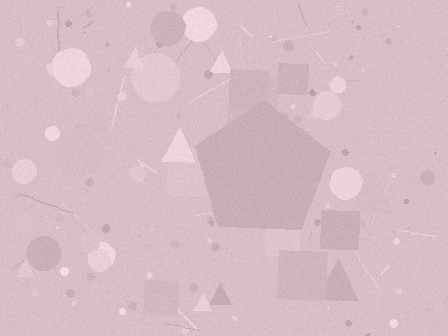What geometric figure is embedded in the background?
A pentagon is embedded in the background.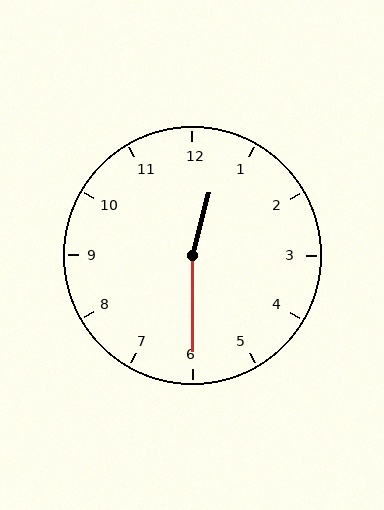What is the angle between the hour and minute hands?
Approximately 165 degrees.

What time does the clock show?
12:30.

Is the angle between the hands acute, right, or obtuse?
It is obtuse.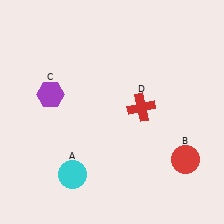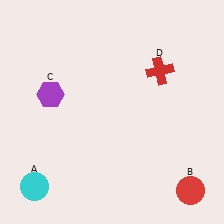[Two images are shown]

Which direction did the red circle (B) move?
The red circle (B) moved down.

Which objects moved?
The objects that moved are: the cyan circle (A), the red circle (B), the red cross (D).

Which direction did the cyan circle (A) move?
The cyan circle (A) moved left.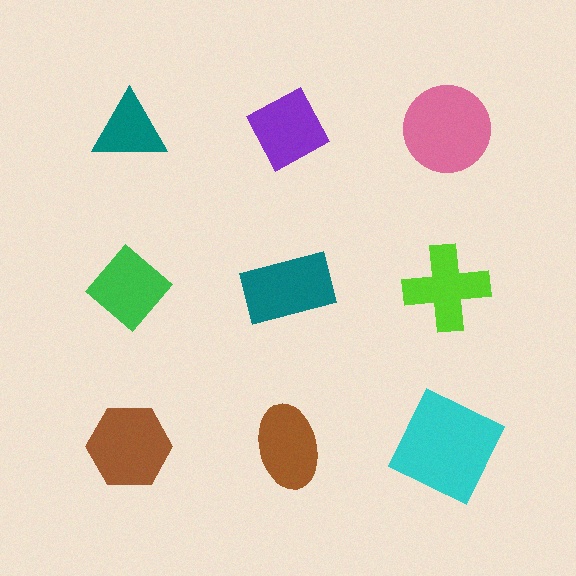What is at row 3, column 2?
A brown ellipse.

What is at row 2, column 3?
A lime cross.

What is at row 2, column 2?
A teal rectangle.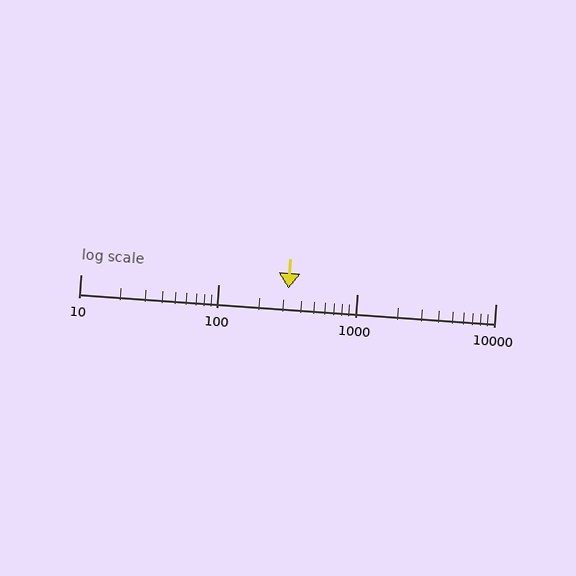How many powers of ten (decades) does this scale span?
The scale spans 3 decades, from 10 to 10000.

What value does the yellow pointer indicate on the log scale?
The pointer indicates approximately 320.